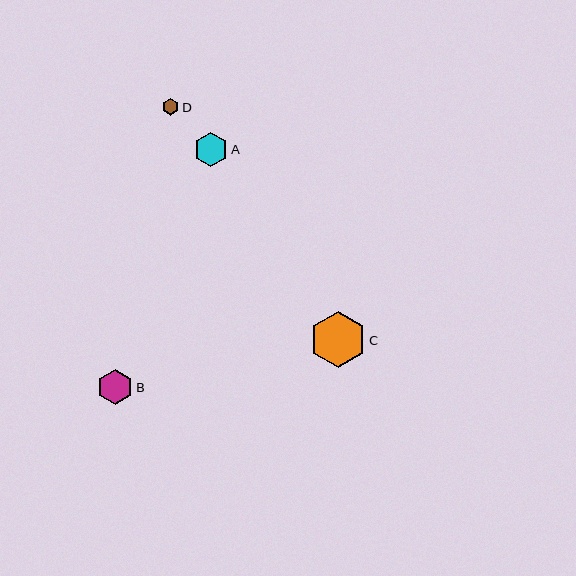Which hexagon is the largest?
Hexagon C is the largest with a size of approximately 56 pixels.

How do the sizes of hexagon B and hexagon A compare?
Hexagon B and hexagon A are approximately the same size.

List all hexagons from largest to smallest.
From largest to smallest: C, B, A, D.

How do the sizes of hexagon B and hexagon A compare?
Hexagon B and hexagon A are approximately the same size.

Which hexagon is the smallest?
Hexagon D is the smallest with a size of approximately 17 pixels.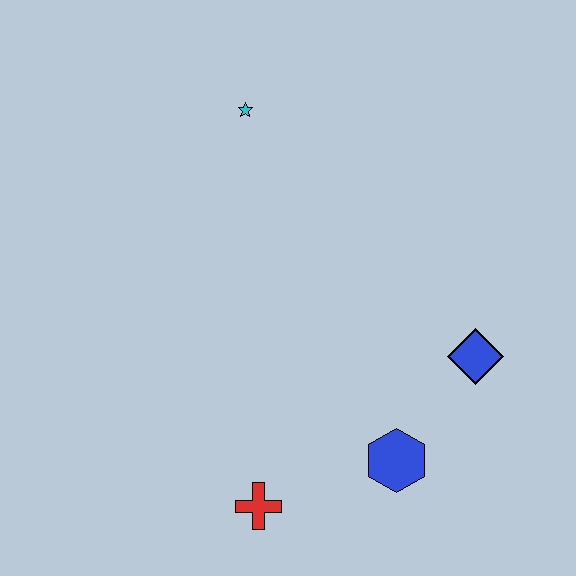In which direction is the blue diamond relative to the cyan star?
The blue diamond is below the cyan star.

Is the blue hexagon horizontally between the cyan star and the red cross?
No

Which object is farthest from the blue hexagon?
The cyan star is farthest from the blue hexagon.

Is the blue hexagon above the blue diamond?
No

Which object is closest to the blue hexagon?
The blue diamond is closest to the blue hexagon.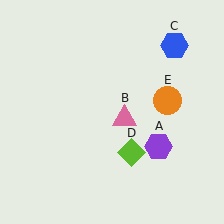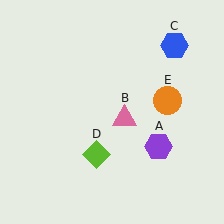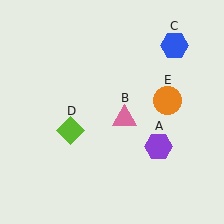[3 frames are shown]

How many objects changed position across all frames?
1 object changed position: lime diamond (object D).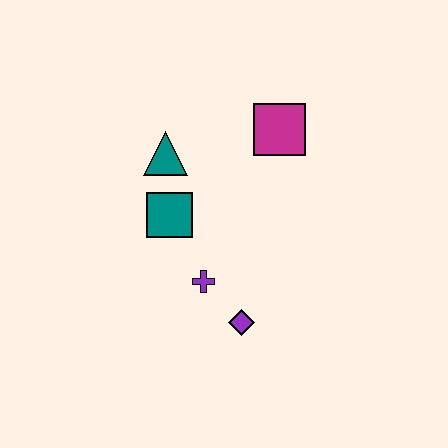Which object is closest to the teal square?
The teal triangle is closest to the teal square.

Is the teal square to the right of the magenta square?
No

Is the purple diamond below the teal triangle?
Yes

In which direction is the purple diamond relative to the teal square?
The purple diamond is below the teal square.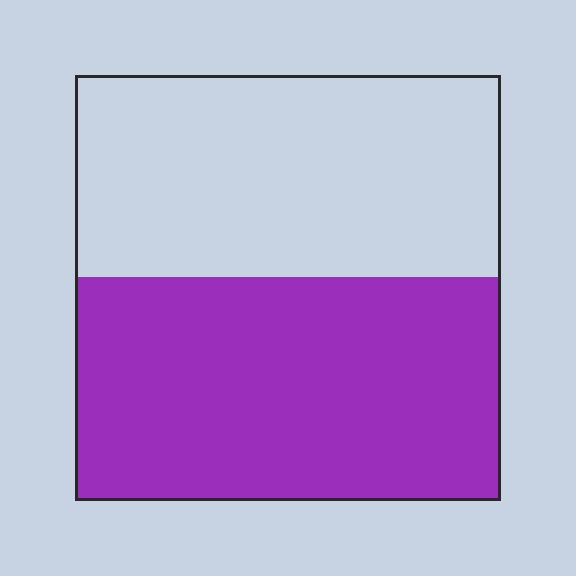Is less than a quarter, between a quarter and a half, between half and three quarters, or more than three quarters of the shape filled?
Between half and three quarters.